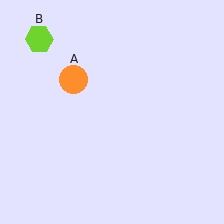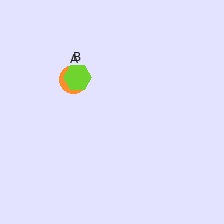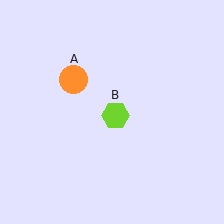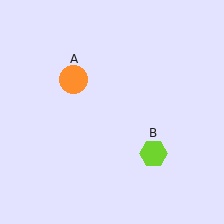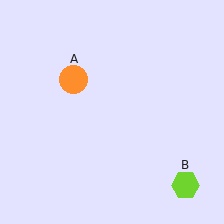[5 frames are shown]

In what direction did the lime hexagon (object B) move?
The lime hexagon (object B) moved down and to the right.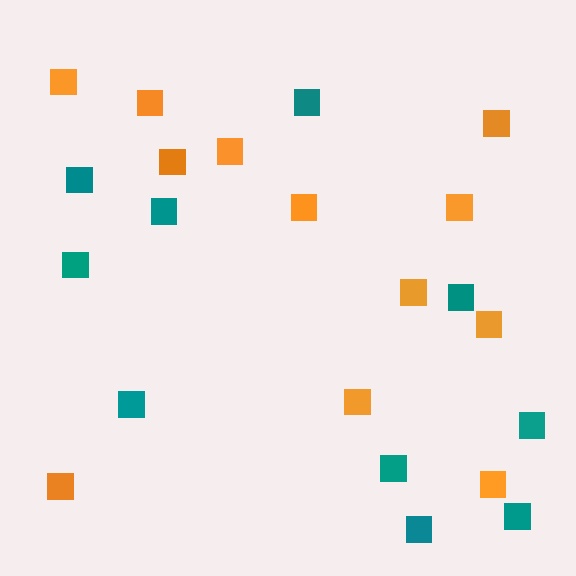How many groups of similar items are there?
There are 2 groups: one group of orange squares (12) and one group of teal squares (10).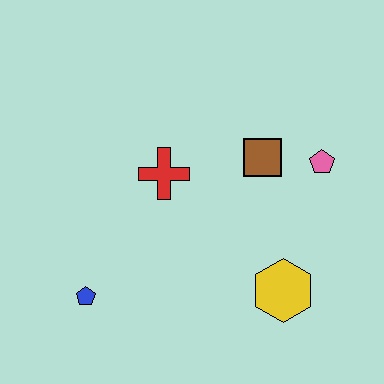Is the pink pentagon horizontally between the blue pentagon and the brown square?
No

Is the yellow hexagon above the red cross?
No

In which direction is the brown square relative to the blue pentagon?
The brown square is to the right of the blue pentagon.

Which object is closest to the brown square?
The pink pentagon is closest to the brown square.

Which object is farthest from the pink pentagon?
The blue pentagon is farthest from the pink pentagon.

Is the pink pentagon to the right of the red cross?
Yes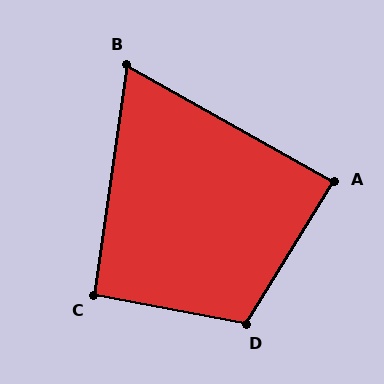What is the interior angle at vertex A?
Approximately 88 degrees (approximately right).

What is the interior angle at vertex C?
Approximately 92 degrees (approximately right).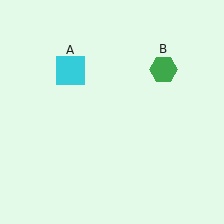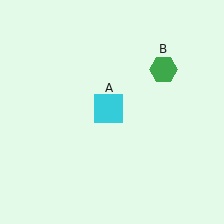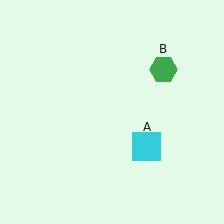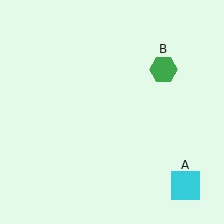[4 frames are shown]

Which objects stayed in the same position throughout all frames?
Green hexagon (object B) remained stationary.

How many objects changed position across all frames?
1 object changed position: cyan square (object A).